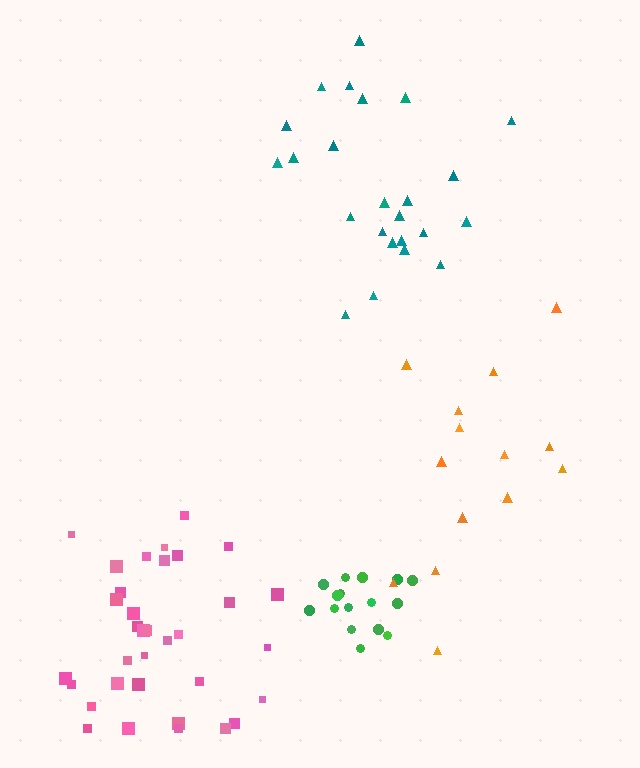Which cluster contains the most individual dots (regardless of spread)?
Pink (34).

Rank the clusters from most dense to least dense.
green, pink, teal, orange.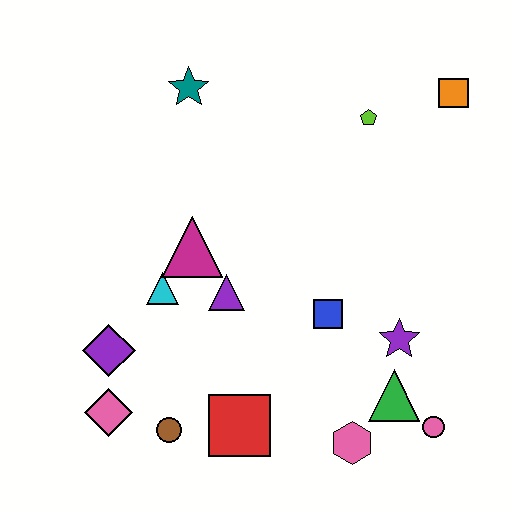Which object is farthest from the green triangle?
The teal star is farthest from the green triangle.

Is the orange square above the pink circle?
Yes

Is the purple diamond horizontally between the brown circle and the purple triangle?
No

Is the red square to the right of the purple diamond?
Yes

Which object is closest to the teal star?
The magenta triangle is closest to the teal star.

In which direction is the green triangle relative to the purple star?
The green triangle is below the purple star.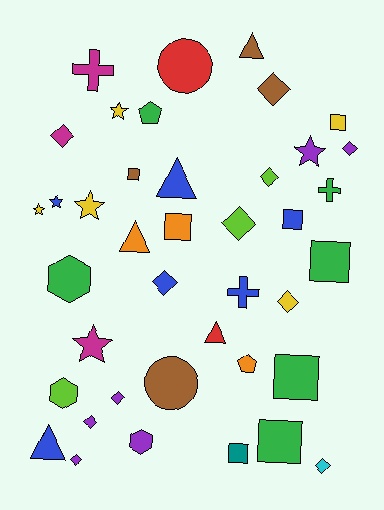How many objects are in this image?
There are 40 objects.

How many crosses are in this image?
There are 3 crosses.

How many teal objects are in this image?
There is 1 teal object.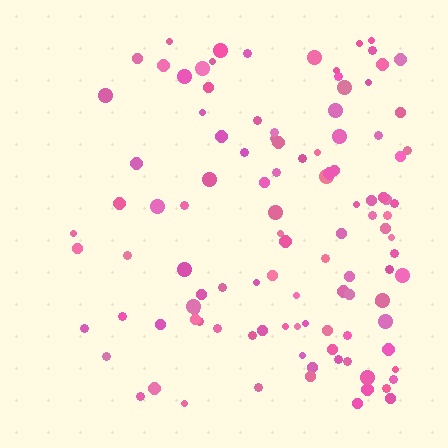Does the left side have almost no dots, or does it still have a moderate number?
Still a moderate number, just noticeably fewer than the right.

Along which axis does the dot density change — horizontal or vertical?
Horizontal.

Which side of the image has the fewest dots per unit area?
The left.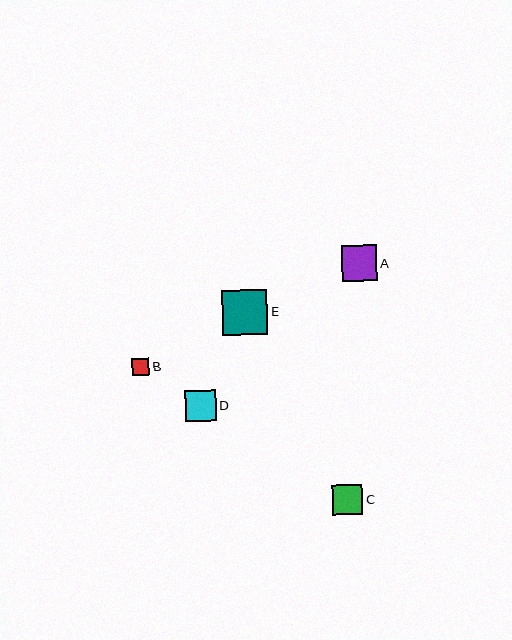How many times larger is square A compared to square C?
Square A is approximately 1.2 times the size of square C.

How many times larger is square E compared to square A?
Square E is approximately 1.3 times the size of square A.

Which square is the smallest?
Square B is the smallest with a size of approximately 17 pixels.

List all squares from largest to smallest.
From largest to smallest: E, A, D, C, B.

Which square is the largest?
Square E is the largest with a size of approximately 45 pixels.